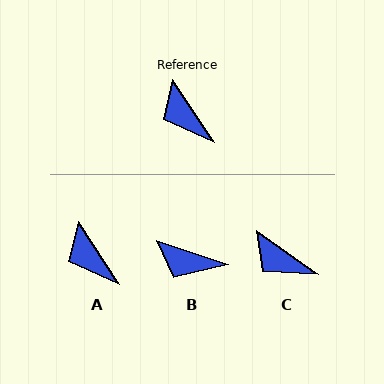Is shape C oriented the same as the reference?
No, it is off by about 21 degrees.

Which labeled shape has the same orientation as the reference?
A.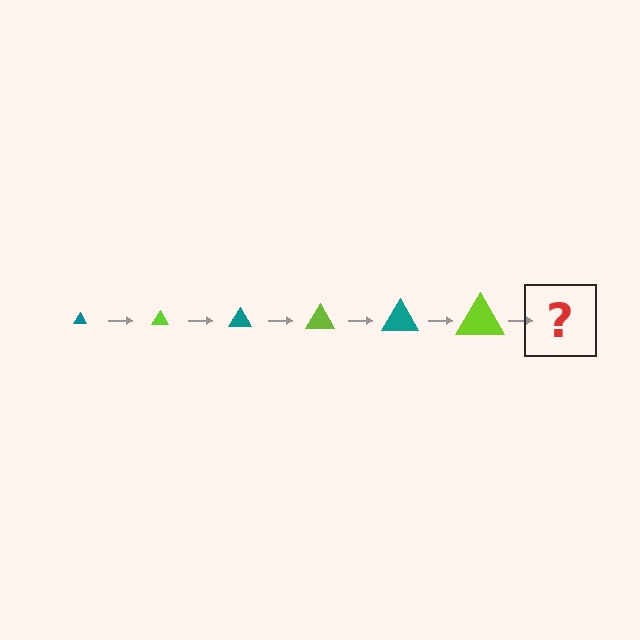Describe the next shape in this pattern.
It should be a teal triangle, larger than the previous one.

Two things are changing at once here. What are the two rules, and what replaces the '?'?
The two rules are that the triangle grows larger each step and the color cycles through teal and lime. The '?' should be a teal triangle, larger than the previous one.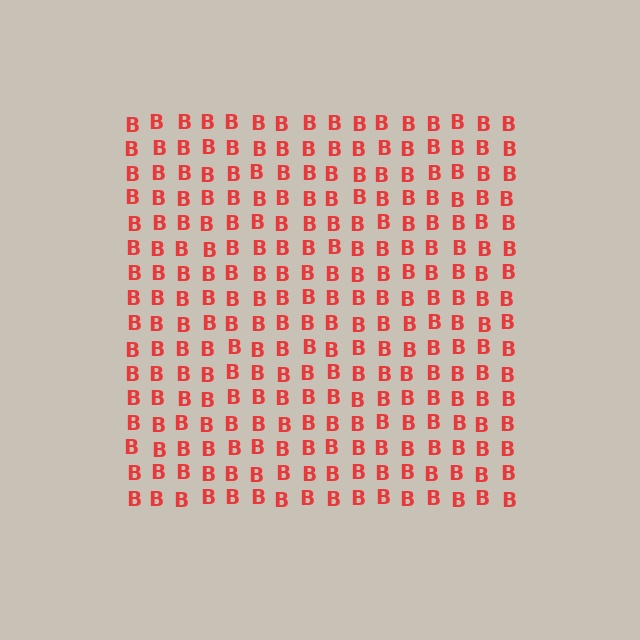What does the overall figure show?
The overall figure shows a square.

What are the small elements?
The small elements are letter B's.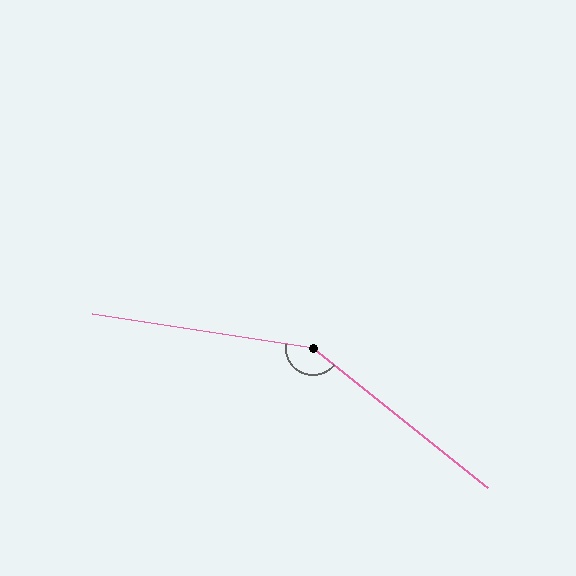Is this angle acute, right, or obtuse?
It is obtuse.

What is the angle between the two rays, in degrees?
Approximately 150 degrees.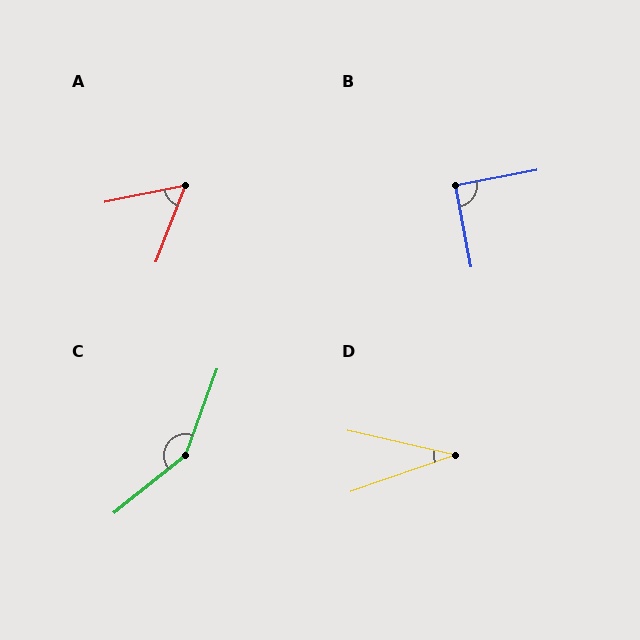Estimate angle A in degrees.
Approximately 58 degrees.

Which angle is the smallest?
D, at approximately 32 degrees.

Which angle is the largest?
C, at approximately 149 degrees.